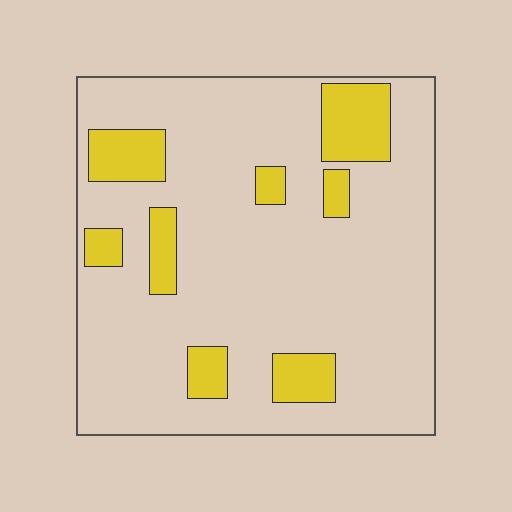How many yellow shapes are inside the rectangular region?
8.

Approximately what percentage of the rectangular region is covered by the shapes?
Approximately 15%.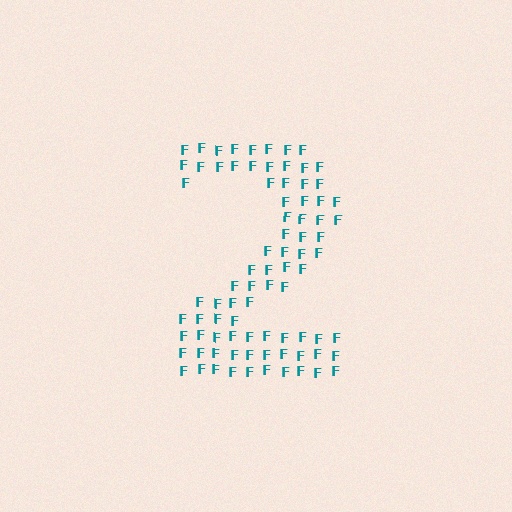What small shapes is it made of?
It is made of small letter F's.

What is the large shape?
The large shape is the digit 2.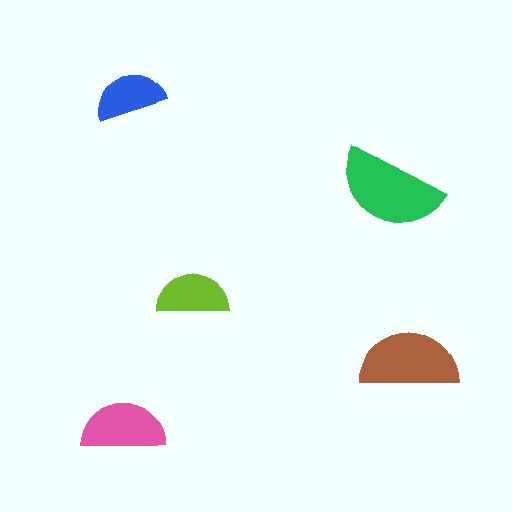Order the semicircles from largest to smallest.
the green one, the brown one, the pink one, the lime one, the blue one.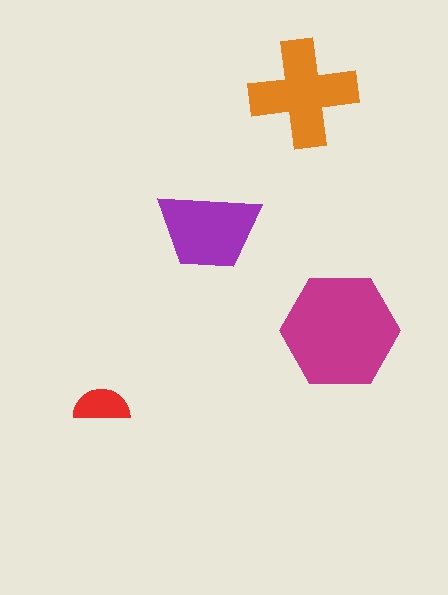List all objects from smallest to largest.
The red semicircle, the purple trapezoid, the orange cross, the magenta hexagon.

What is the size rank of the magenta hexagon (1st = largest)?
1st.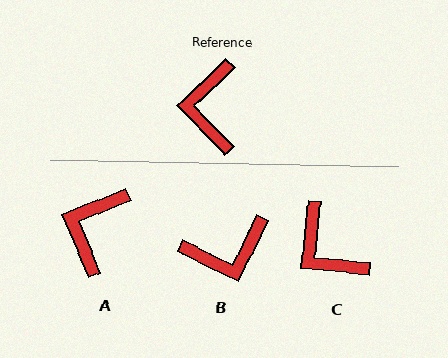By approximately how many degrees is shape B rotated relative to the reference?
Approximately 110 degrees counter-clockwise.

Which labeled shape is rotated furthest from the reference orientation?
B, about 110 degrees away.